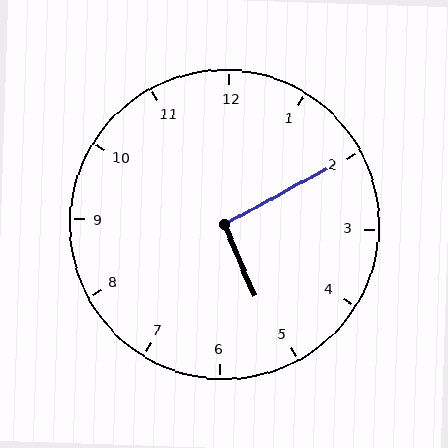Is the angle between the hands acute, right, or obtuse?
It is right.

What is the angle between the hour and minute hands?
Approximately 95 degrees.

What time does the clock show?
5:10.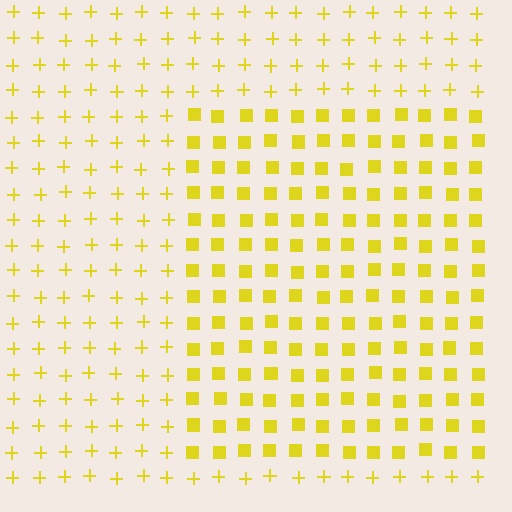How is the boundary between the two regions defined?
The boundary is defined by a change in element shape: squares inside vs. plus signs outside. All elements share the same color and spacing.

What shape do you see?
I see a rectangle.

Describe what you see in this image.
The image is filled with small yellow elements arranged in a uniform grid. A rectangle-shaped region contains squares, while the surrounding area contains plus signs. The boundary is defined purely by the change in element shape.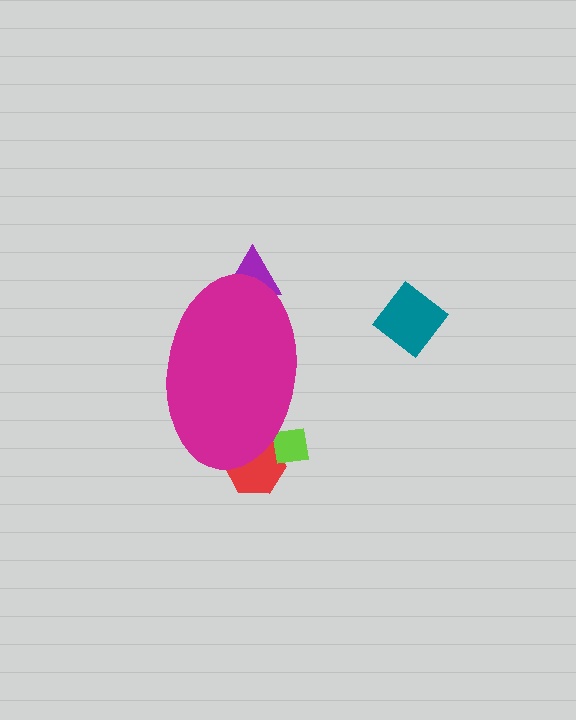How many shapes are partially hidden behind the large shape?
3 shapes are partially hidden.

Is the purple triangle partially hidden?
Yes, the purple triangle is partially hidden behind the magenta ellipse.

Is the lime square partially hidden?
Yes, the lime square is partially hidden behind the magenta ellipse.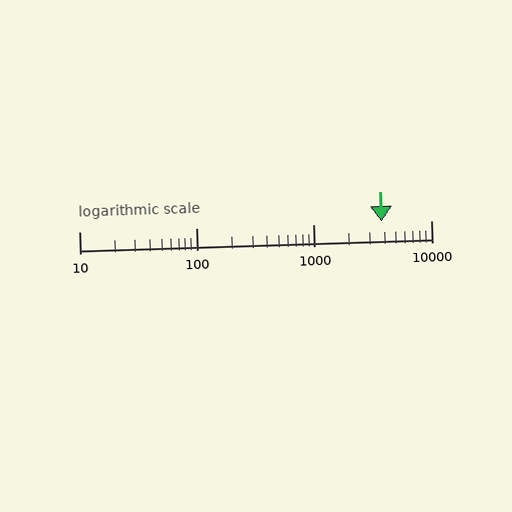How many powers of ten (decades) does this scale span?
The scale spans 3 decades, from 10 to 10000.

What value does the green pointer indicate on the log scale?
The pointer indicates approximately 3800.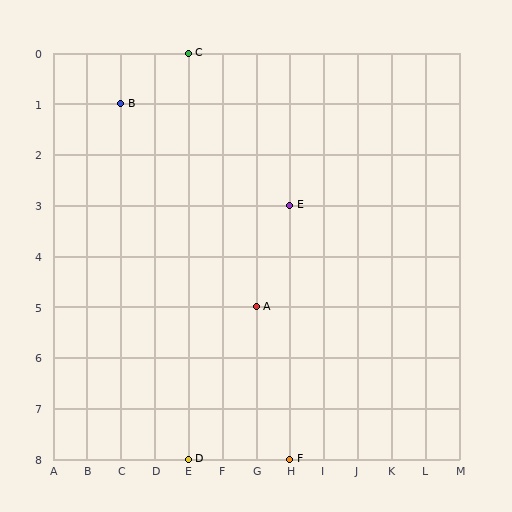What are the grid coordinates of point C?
Point C is at grid coordinates (E, 0).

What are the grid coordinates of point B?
Point B is at grid coordinates (C, 1).